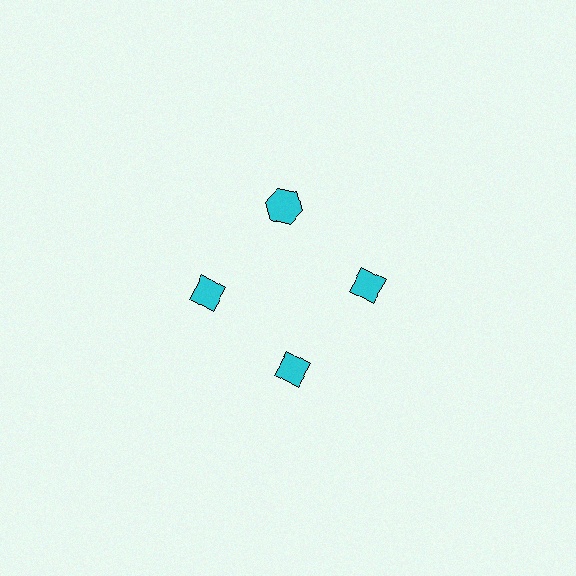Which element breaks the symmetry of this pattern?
The cyan hexagon at roughly the 12 o'clock position breaks the symmetry. All other shapes are cyan diamonds.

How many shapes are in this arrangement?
There are 4 shapes arranged in a ring pattern.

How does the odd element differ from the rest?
It has a different shape: hexagon instead of diamond.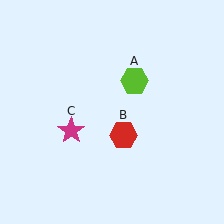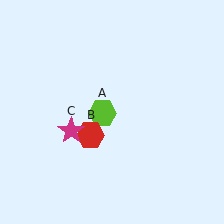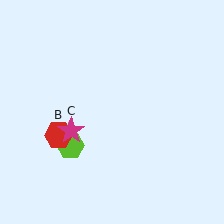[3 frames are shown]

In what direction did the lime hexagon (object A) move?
The lime hexagon (object A) moved down and to the left.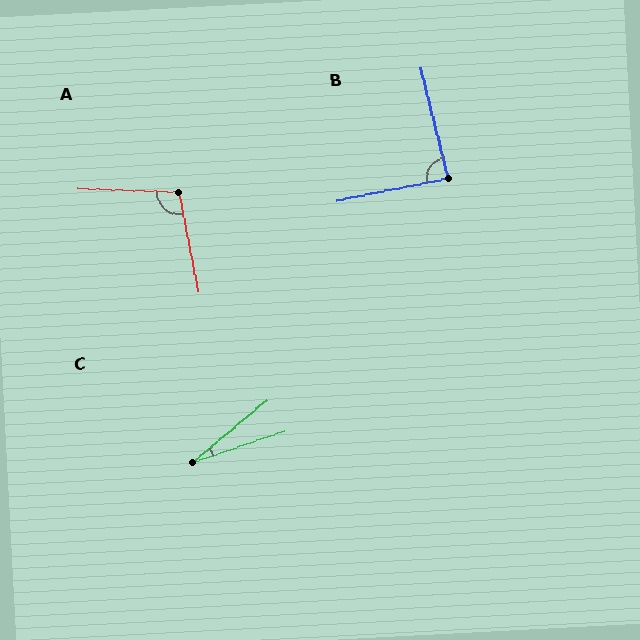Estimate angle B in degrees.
Approximately 88 degrees.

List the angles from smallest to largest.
C (21°), B (88°), A (103°).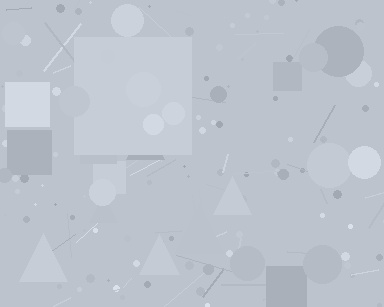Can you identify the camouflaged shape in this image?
The camouflaged shape is a square.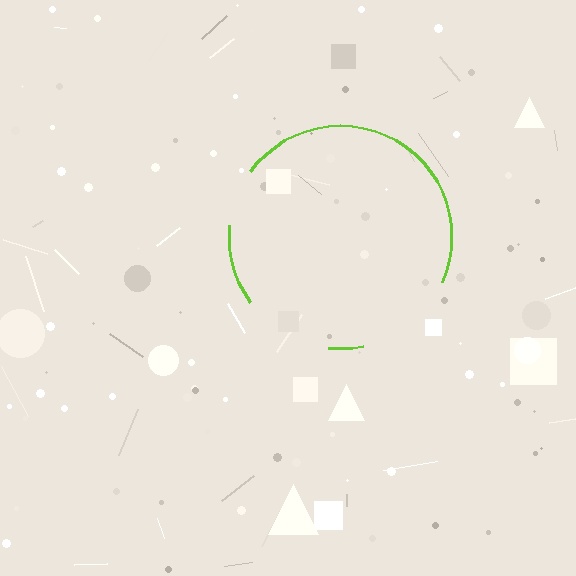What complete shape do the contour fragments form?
The contour fragments form a circle.